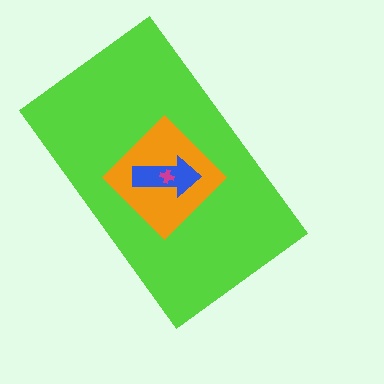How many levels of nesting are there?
4.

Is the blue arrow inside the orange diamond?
Yes.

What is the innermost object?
The magenta cross.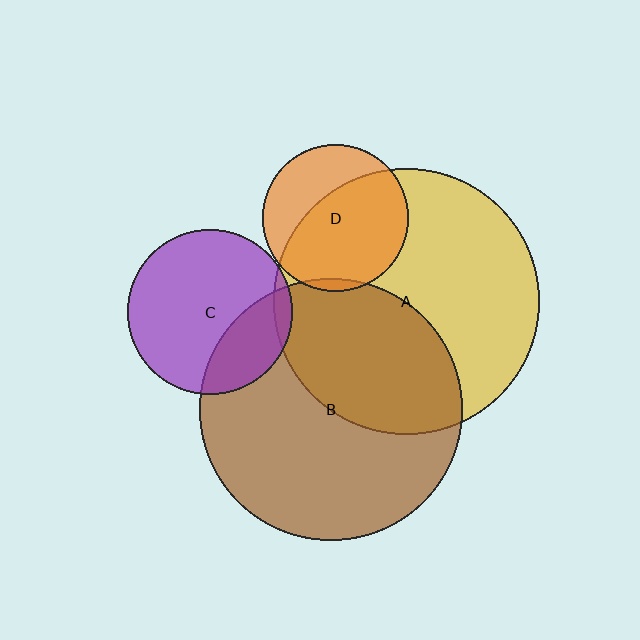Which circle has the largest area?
Circle A (yellow).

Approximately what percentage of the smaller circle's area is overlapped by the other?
Approximately 5%.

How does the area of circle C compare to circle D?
Approximately 1.3 times.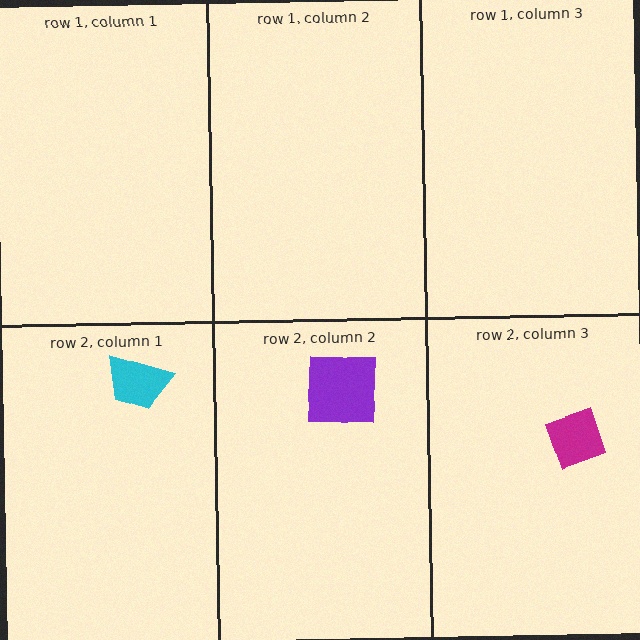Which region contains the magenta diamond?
The row 2, column 3 region.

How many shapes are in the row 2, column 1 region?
1.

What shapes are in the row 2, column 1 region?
The cyan trapezoid.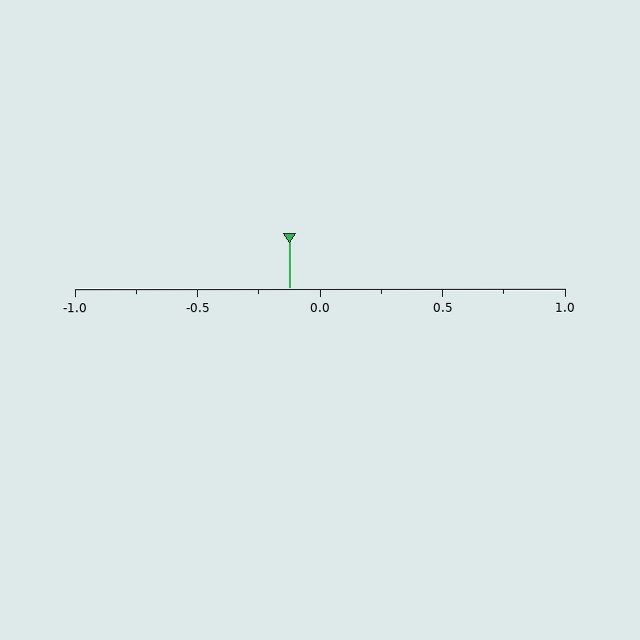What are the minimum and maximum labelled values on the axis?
The axis runs from -1.0 to 1.0.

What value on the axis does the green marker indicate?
The marker indicates approximately -0.12.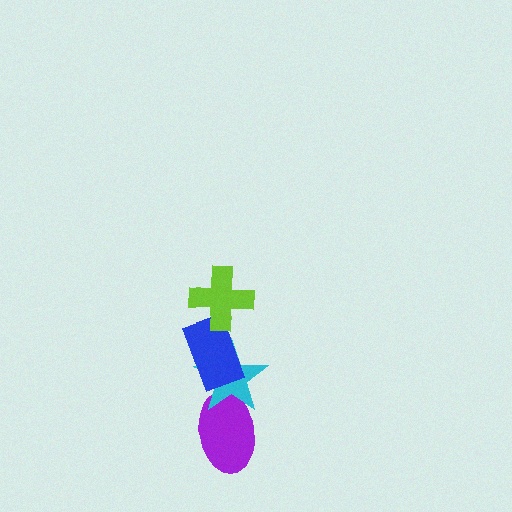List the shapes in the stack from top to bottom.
From top to bottom: the lime cross, the blue rectangle, the cyan star, the purple ellipse.